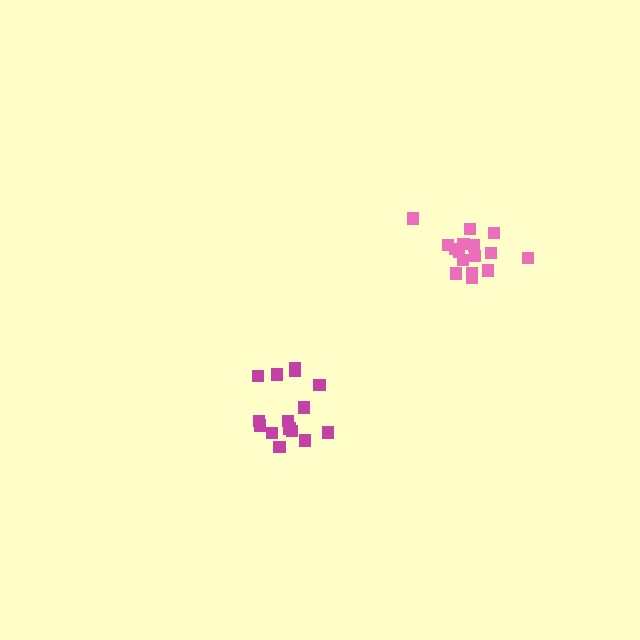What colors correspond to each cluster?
The clusters are colored: magenta, pink.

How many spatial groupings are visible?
There are 2 spatial groupings.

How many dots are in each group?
Group 1: 15 dots, Group 2: 16 dots (31 total).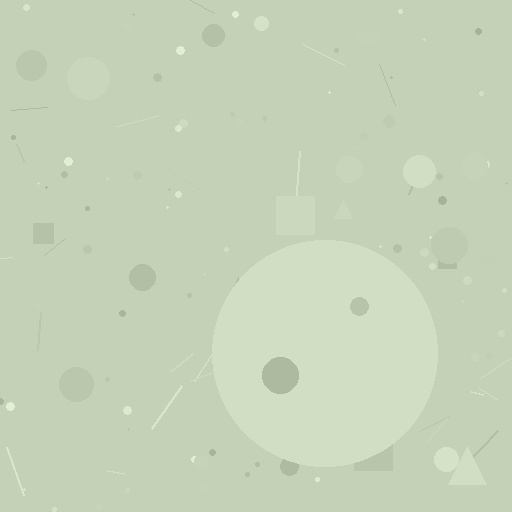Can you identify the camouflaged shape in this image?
The camouflaged shape is a circle.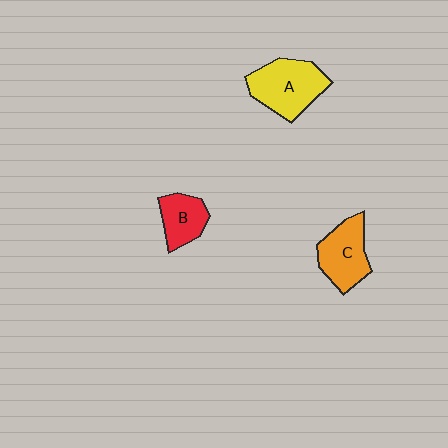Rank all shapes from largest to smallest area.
From largest to smallest: A (yellow), C (orange), B (red).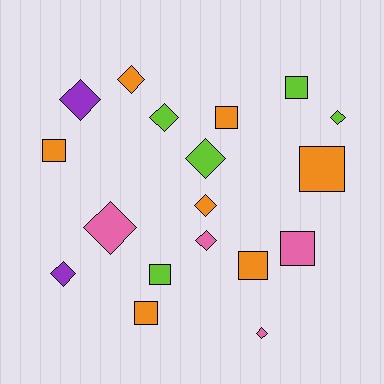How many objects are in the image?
There are 18 objects.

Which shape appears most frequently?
Diamond, with 10 objects.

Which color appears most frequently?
Orange, with 7 objects.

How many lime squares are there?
There are 2 lime squares.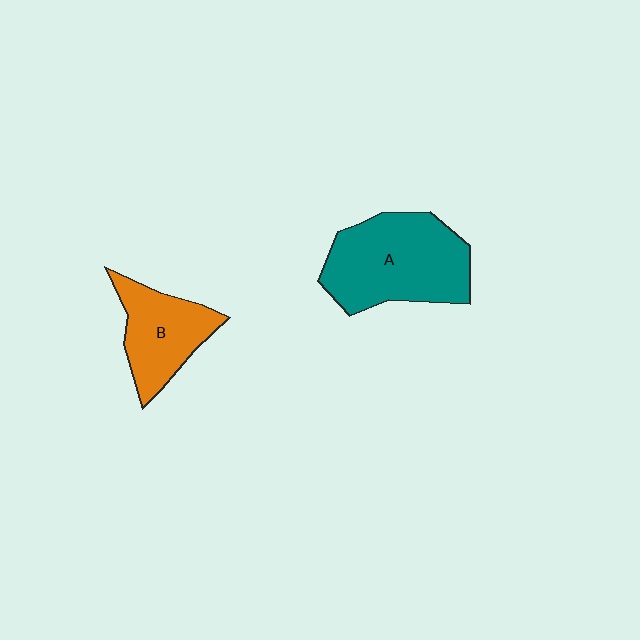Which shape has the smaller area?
Shape B (orange).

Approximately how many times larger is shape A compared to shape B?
Approximately 1.6 times.